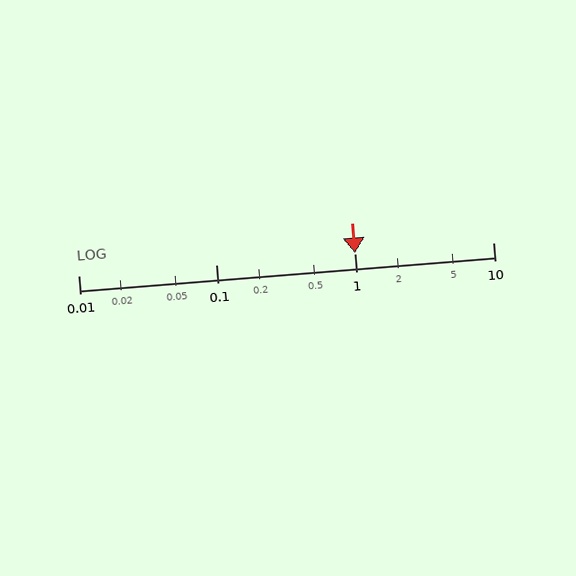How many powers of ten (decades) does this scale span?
The scale spans 3 decades, from 0.01 to 10.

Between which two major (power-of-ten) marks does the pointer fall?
The pointer is between 1 and 10.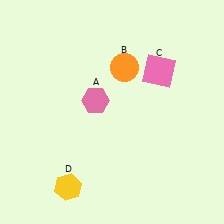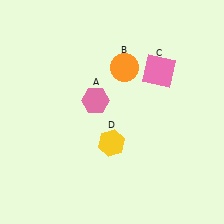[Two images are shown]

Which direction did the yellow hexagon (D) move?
The yellow hexagon (D) moved up.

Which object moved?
The yellow hexagon (D) moved up.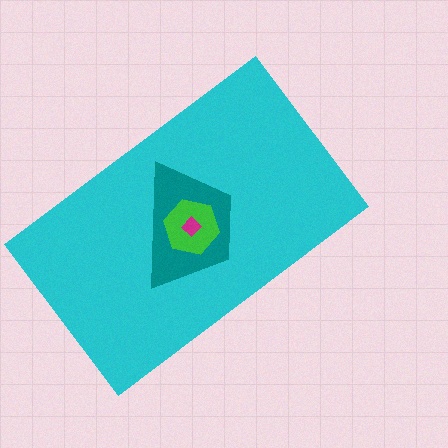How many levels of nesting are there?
4.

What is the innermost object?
The magenta diamond.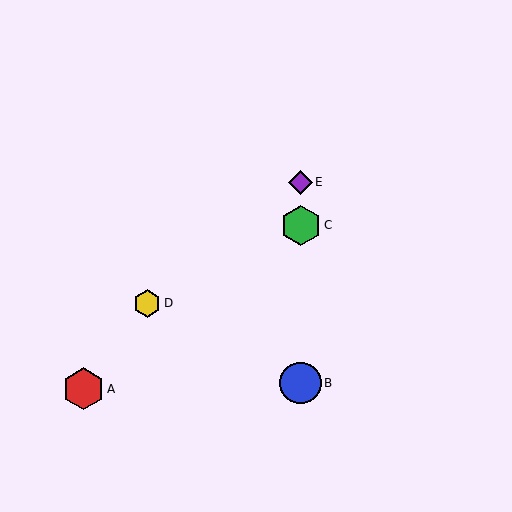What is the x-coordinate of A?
Object A is at x≈83.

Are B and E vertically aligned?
Yes, both are at x≈301.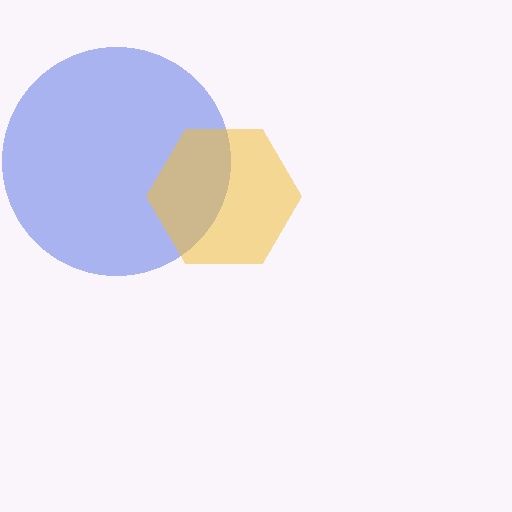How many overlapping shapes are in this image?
There are 2 overlapping shapes in the image.